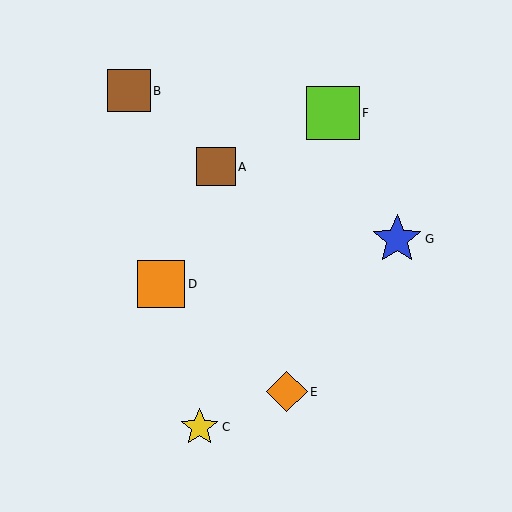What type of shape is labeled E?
Shape E is an orange diamond.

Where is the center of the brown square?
The center of the brown square is at (216, 167).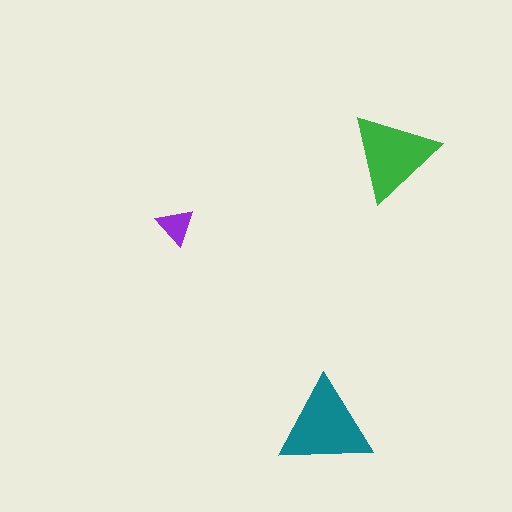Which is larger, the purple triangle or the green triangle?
The green one.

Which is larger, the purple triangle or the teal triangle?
The teal one.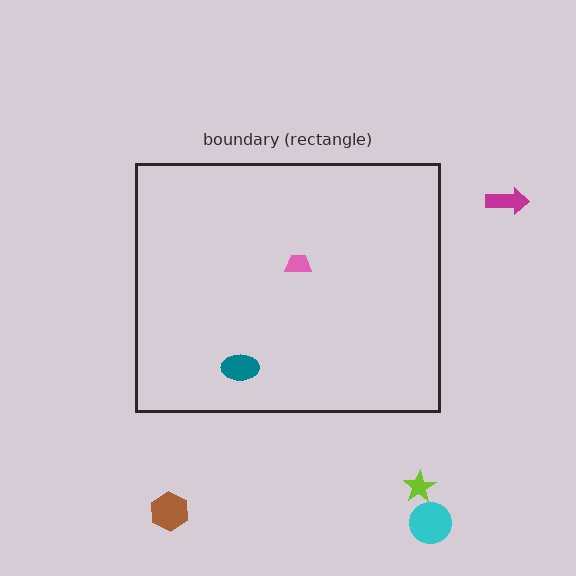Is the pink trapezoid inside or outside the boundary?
Inside.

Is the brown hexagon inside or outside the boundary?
Outside.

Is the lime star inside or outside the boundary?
Outside.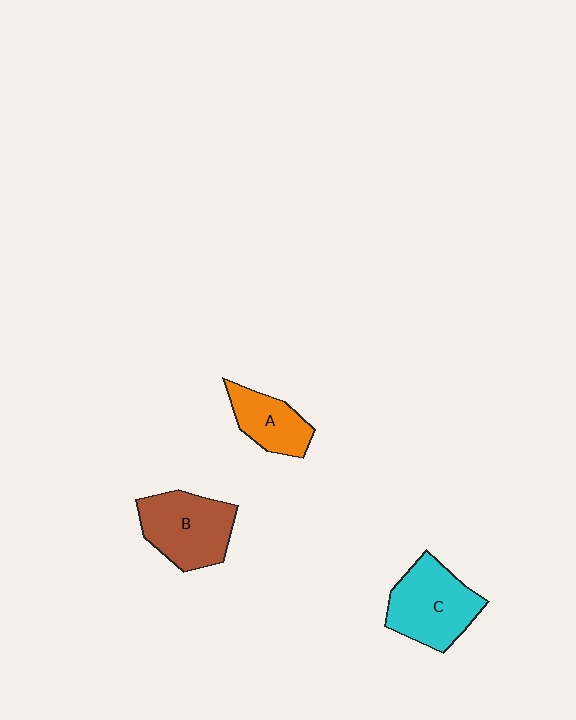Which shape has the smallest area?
Shape A (orange).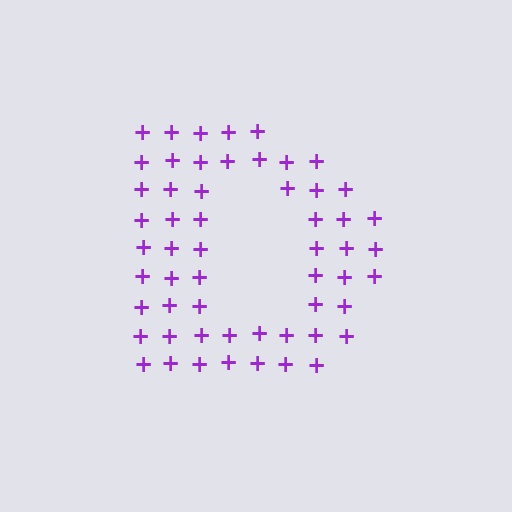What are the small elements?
The small elements are plus signs.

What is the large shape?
The large shape is the letter D.